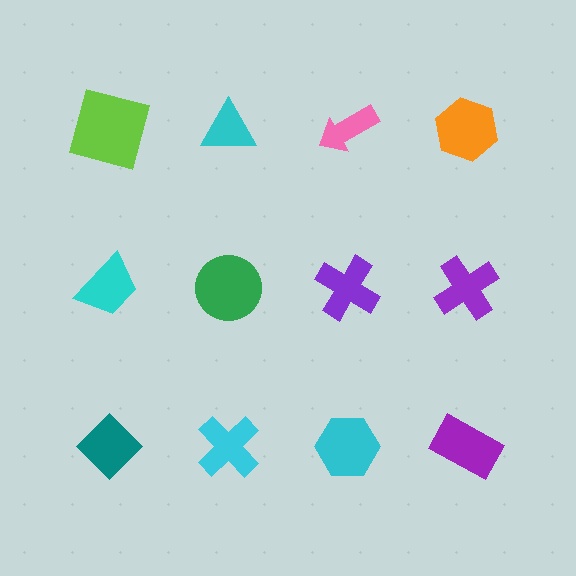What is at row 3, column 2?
A cyan cross.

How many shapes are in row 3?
4 shapes.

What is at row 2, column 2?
A green circle.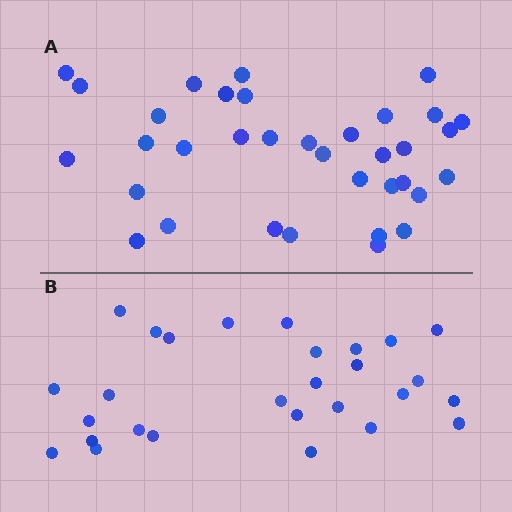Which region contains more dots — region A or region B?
Region A (the top region) has more dots.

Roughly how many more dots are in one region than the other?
Region A has roughly 8 or so more dots than region B.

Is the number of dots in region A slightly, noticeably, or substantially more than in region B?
Region A has noticeably more, but not dramatically so. The ratio is roughly 1.2 to 1.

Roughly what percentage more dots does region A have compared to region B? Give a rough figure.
About 25% more.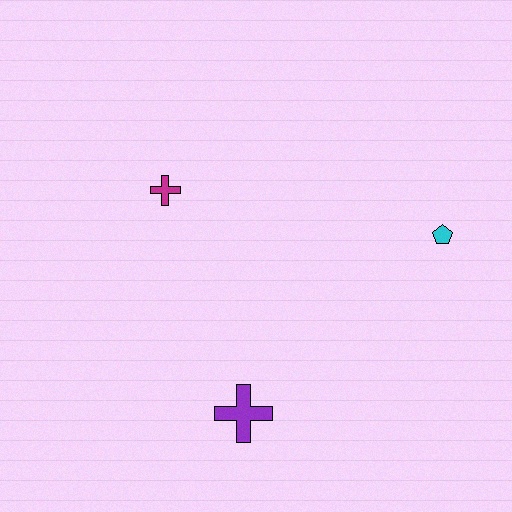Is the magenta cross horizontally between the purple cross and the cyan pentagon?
No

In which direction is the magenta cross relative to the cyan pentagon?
The magenta cross is to the left of the cyan pentagon.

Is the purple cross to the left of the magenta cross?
No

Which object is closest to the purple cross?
The magenta cross is closest to the purple cross.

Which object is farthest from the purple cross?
The cyan pentagon is farthest from the purple cross.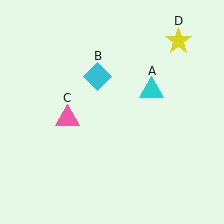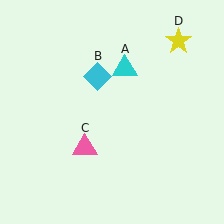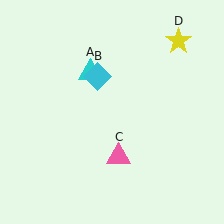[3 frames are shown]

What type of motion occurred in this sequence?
The cyan triangle (object A), pink triangle (object C) rotated counterclockwise around the center of the scene.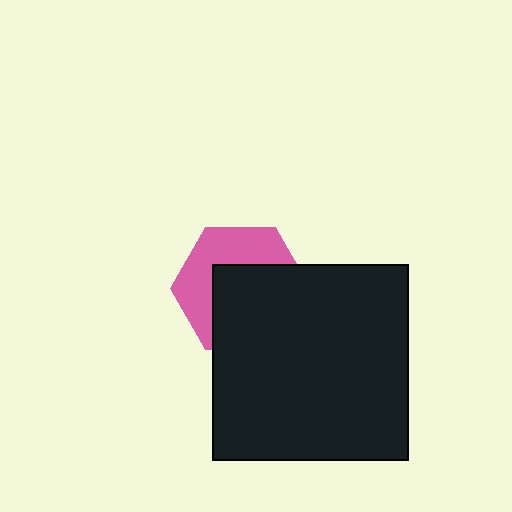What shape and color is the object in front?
The object in front is a black square.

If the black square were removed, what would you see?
You would see the complete pink hexagon.